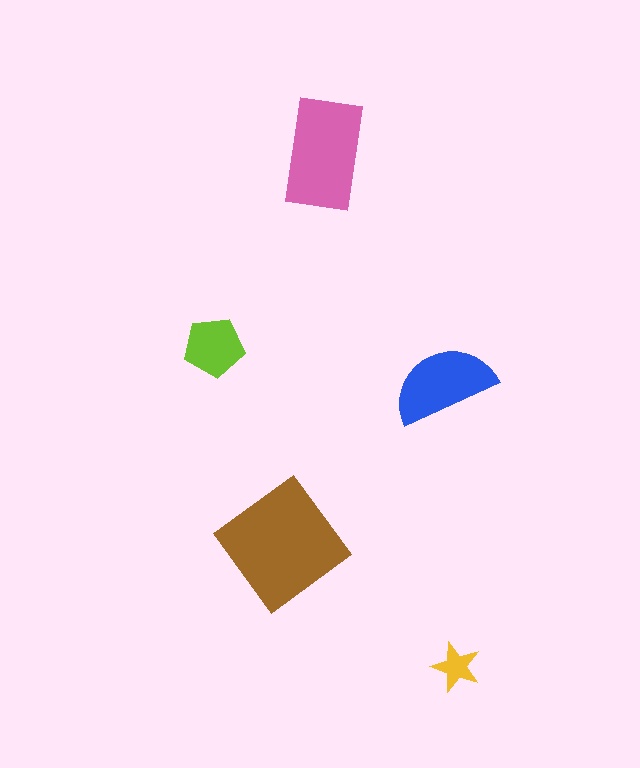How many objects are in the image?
There are 5 objects in the image.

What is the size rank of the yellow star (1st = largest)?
5th.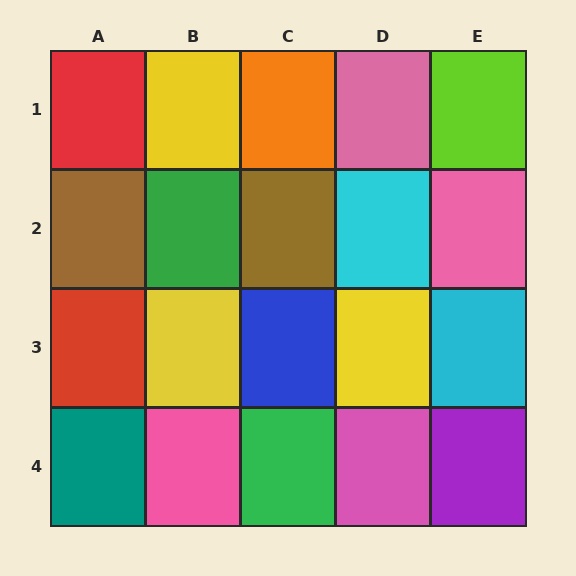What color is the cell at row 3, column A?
Red.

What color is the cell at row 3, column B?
Yellow.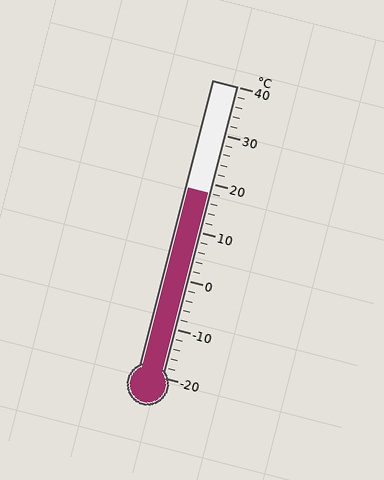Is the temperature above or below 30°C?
The temperature is below 30°C.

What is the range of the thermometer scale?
The thermometer scale ranges from -20°C to 40°C.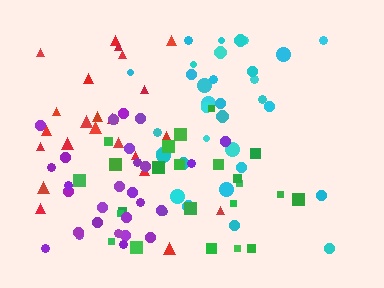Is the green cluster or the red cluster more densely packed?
Green.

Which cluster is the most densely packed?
Purple.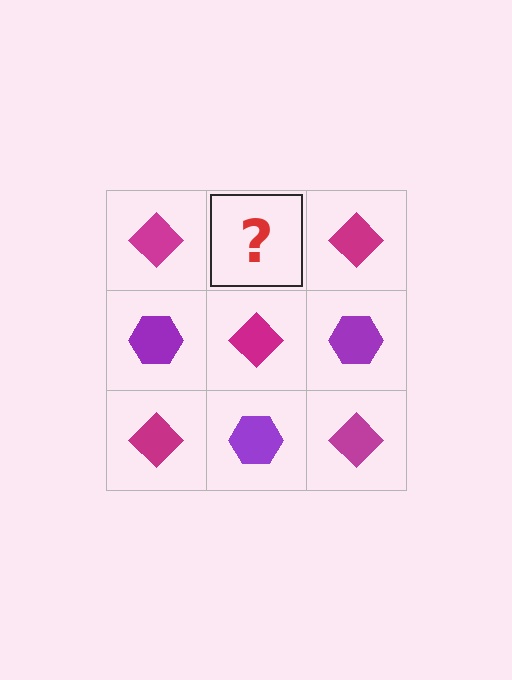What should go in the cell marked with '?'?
The missing cell should contain a purple hexagon.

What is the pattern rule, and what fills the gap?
The rule is that it alternates magenta diamond and purple hexagon in a checkerboard pattern. The gap should be filled with a purple hexagon.